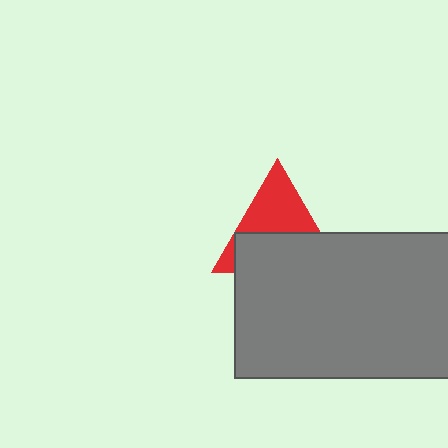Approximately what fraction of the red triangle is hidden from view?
Roughly 53% of the red triangle is hidden behind the gray rectangle.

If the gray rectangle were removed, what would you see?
You would see the complete red triangle.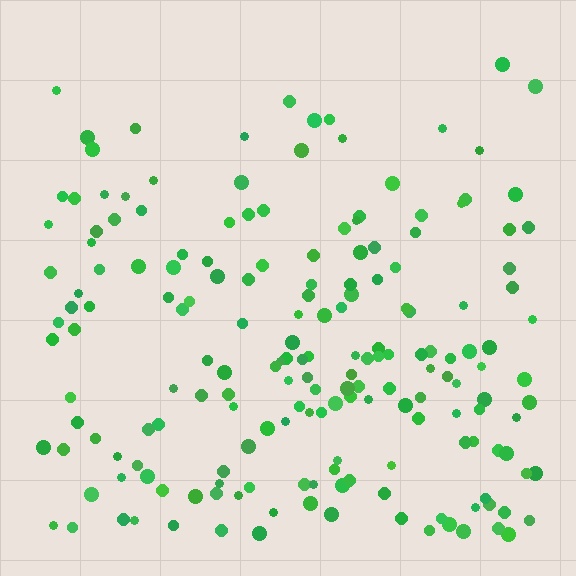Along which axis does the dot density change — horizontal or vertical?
Vertical.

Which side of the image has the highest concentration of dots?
The bottom.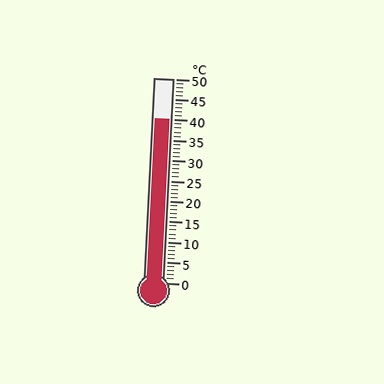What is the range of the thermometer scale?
The thermometer scale ranges from 0°C to 50°C.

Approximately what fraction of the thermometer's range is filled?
The thermometer is filled to approximately 80% of its range.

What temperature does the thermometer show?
The thermometer shows approximately 40°C.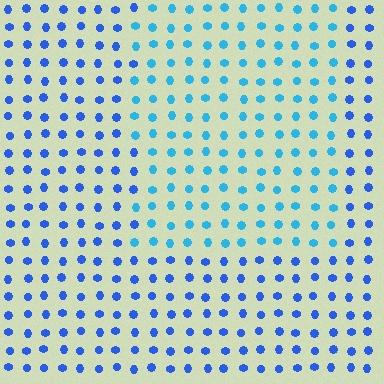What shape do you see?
I see a rectangle.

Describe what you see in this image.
The image is filled with small blue elements in a uniform arrangement. A rectangle-shaped region is visible where the elements are tinted to a slightly different hue, forming a subtle color boundary.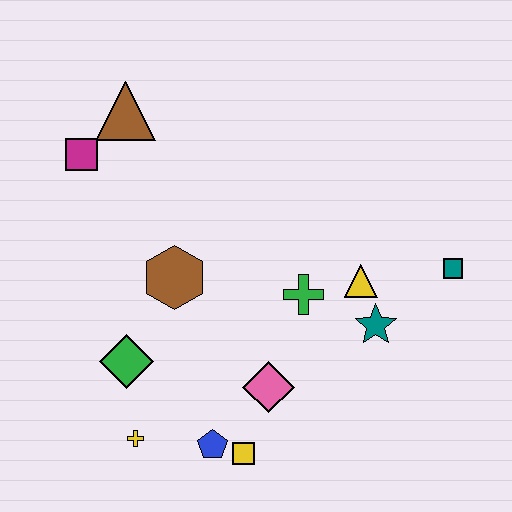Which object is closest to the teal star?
The yellow triangle is closest to the teal star.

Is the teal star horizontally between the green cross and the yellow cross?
No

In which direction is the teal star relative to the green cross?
The teal star is to the right of the green cross.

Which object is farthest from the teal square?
The magenta square is farthest from the teal square.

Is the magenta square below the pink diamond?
No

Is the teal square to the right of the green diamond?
Yes